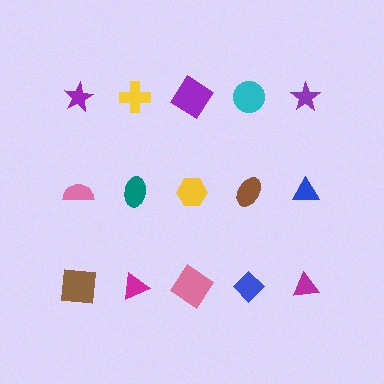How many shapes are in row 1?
5 shapes.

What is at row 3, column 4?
A blue diamond.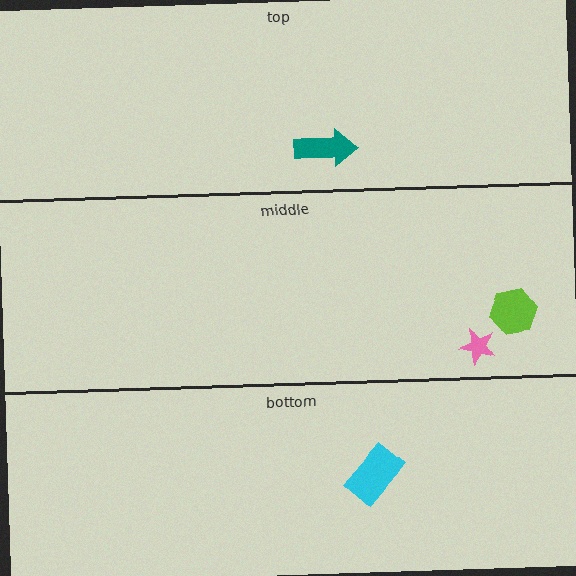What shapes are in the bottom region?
The cyan rectangle.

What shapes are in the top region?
The teal arrow.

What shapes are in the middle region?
The pink star, the lime hexagon.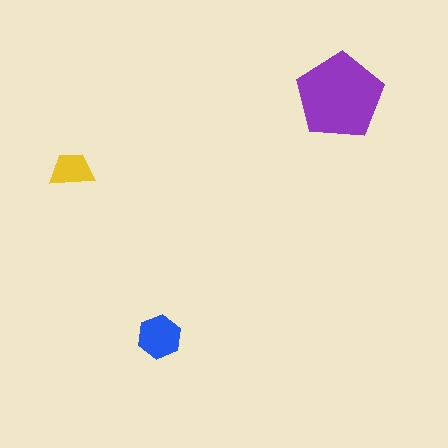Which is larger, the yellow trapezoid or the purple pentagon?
The purple pentagon.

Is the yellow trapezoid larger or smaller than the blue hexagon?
Smaller.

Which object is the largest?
The purple pentagon.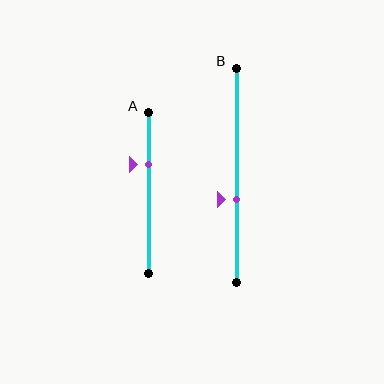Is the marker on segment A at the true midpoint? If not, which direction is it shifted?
No, the marker on segment A is shifted upward by about 17% of the segment length.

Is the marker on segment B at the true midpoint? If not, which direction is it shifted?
No, the marker on segment B is shifted downward by about 11% of the segment length.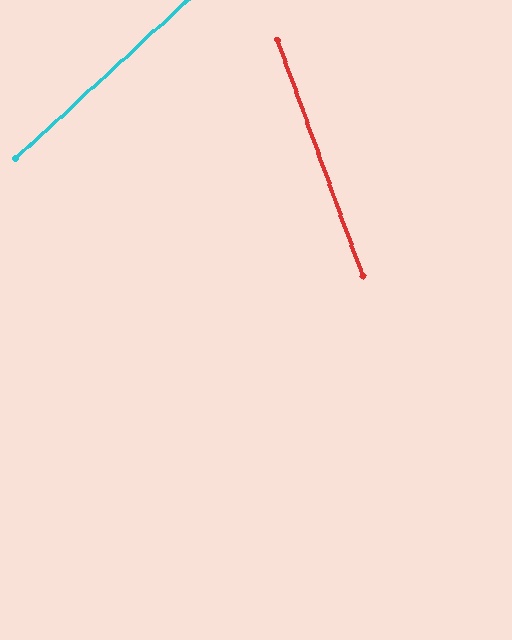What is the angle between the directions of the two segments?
Approximately 67 degrees.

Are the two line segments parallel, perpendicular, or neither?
Neither parallel nor perpendicular — they differ by about 67°.